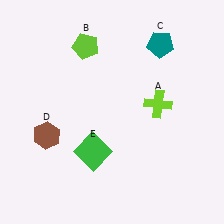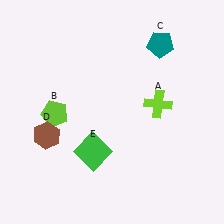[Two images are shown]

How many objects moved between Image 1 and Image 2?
1 object moved between the two images.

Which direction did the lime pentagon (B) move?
The lime pentagon (B) moved down.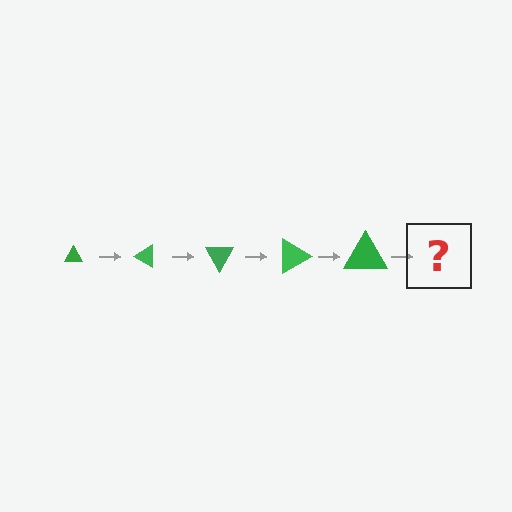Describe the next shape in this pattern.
It should be a triangle, larger than the previous one and rotated 150 degrees from the start.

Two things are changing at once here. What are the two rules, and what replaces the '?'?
The two rules are that the triangle grows larger each step and it rotates 30 degrees each step. The '?' should be a triangle, larger than the previous one and rotated 150 degrees from the start.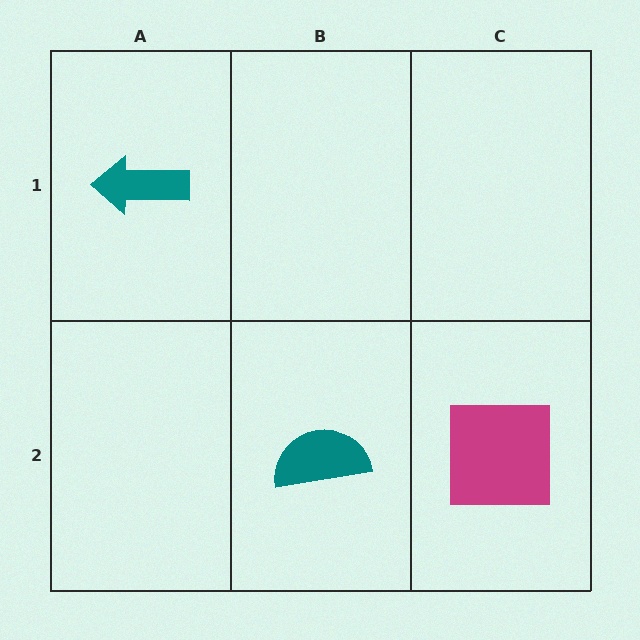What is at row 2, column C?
A magenta square.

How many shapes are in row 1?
1 shape.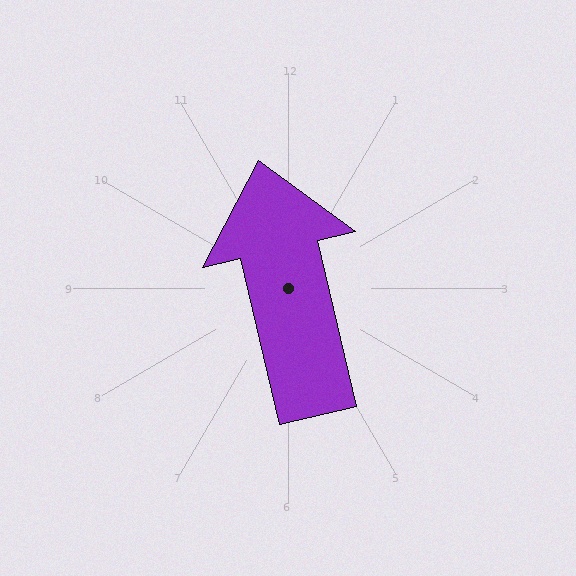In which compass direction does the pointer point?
North.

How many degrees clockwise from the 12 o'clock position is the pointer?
Approximately 347 degrees.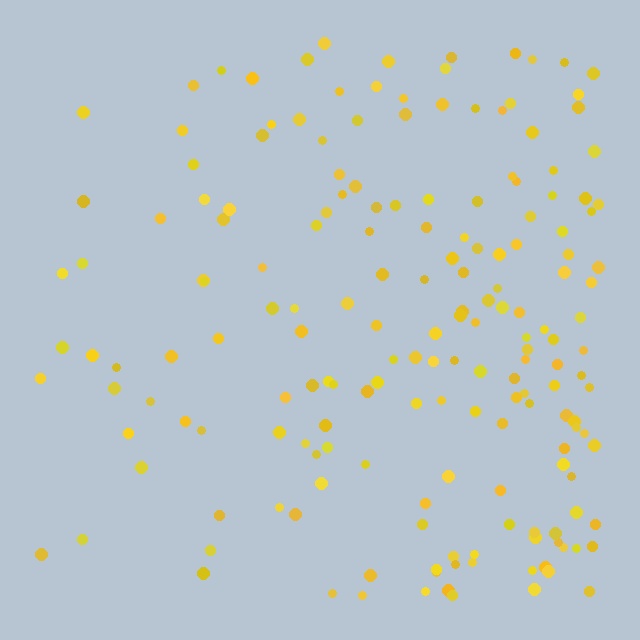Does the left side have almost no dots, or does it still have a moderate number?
Still a moderate number, just noticeably fewer than the right.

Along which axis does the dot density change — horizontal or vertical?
Horizontal.